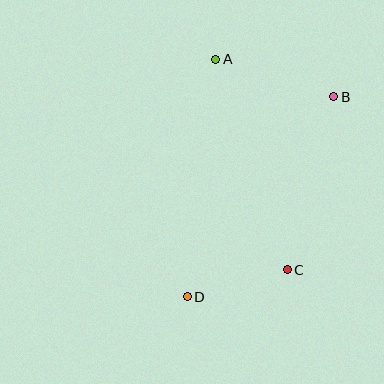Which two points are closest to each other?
Points C and D are closest to each other.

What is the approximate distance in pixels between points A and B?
The distance between A and B is approximately 124 pixels.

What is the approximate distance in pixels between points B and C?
The distance between B and C is approximately 180 pixels.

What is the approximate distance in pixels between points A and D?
The distance between A and D is approximately 239 pixels.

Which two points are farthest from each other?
Points B and D are farthest from each other.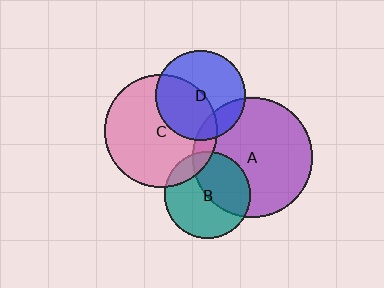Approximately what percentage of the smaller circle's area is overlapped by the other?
Approximately 15%.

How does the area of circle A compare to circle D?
Approximately 1.8 times.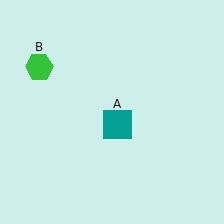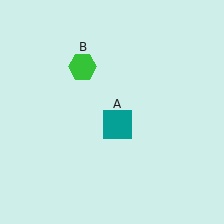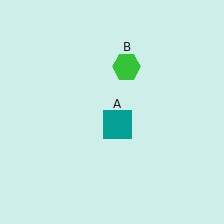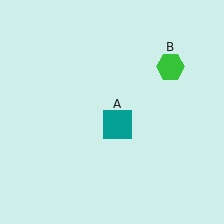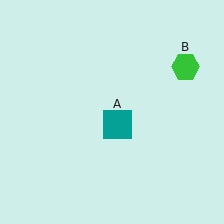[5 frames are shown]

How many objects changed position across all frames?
1 object changed position: green hexagon (object B).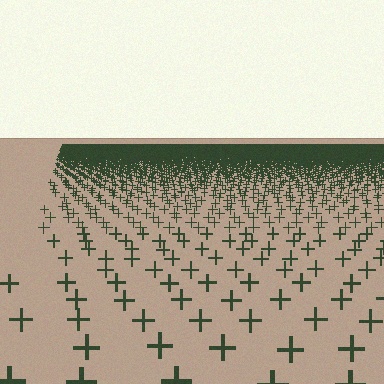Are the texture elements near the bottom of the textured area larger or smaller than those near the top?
Larger. Near the bottom, elements are closer to the viewer and appear at a bigger on-screen size.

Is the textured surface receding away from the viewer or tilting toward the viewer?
The surface is receding away from the viewer. Texture elements get smaller and denser toward the top.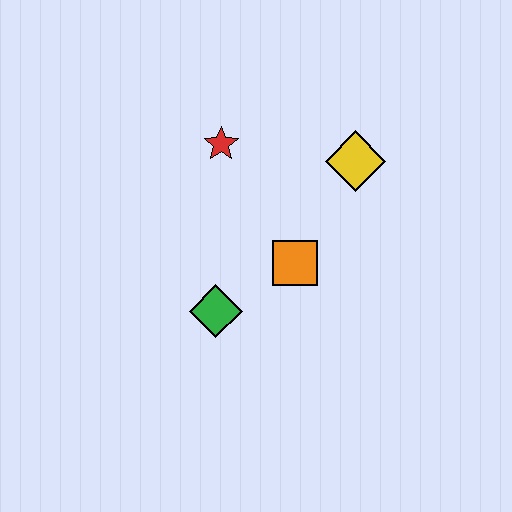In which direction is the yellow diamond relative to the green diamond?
The yellow diamond is above the green diamond.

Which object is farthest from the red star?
The green diamond is farthest from the red star.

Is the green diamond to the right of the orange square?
No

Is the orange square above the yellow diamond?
No